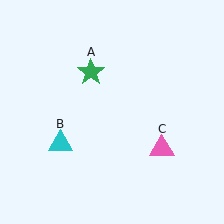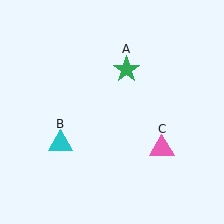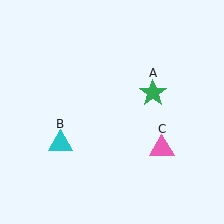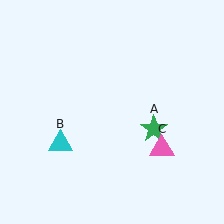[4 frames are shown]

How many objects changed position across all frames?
1 object changed position: green star (object A).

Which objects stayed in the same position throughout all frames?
Cyan triangle (object B) and pink triangle (object C) remained stationary.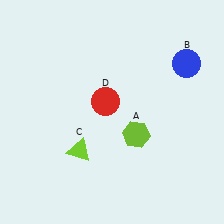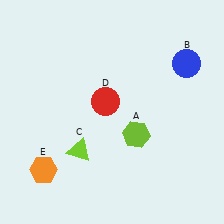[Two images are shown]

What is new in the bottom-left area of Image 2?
An orange hexagon (E) was added in the bottom-left area of Image 2.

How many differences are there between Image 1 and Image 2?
There is 1 difference between the two images.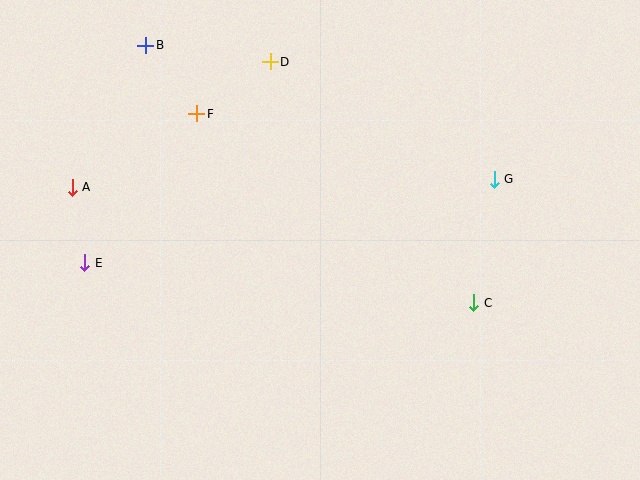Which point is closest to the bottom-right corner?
Point C is closest to the bottom-right corner.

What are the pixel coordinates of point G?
Point G is at (494, 179).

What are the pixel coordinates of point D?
Point D is at (270, 62).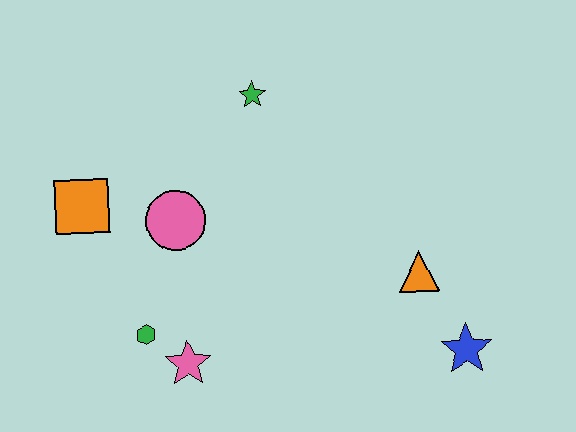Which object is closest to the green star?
The pink circle is closest to the green star.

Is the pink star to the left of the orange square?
No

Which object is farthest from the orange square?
The blue star is farthest from the orange square.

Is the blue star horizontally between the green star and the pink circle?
No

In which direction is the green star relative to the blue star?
The green star is above the blue star.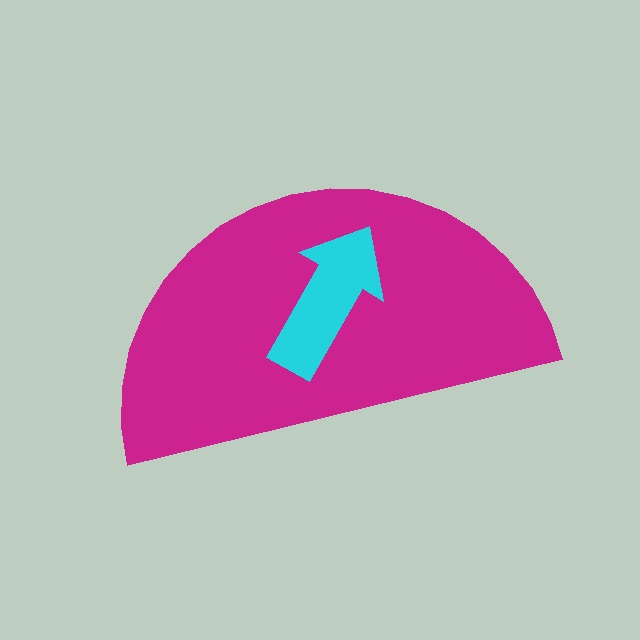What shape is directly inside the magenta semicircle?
The cyan arrow.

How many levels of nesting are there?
2.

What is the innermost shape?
The cyan arrow.